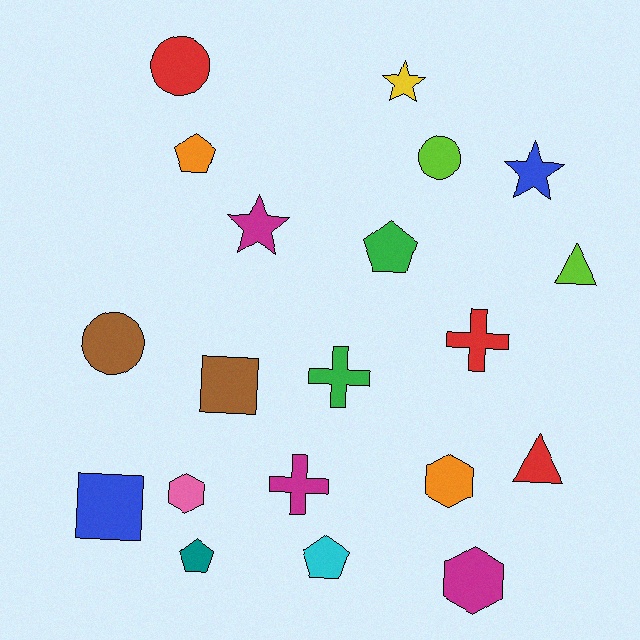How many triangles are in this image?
There are 2 triangles.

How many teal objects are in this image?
There is 1 teal object.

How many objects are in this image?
There are 20 objects.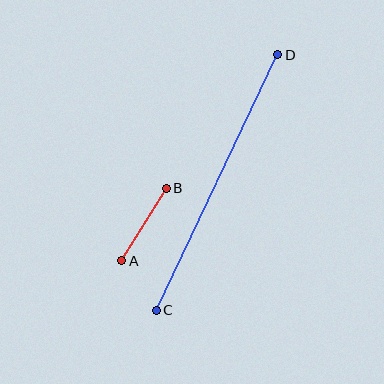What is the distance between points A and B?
The distance is approximately 85 pixels.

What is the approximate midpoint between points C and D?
The midpoint is at approximately (217, 182) pixels.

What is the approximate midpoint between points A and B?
The midpoint is at approximately (144, 225) pixels.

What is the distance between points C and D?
The distance is approximately 282 pixels.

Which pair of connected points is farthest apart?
Points C and D are farthest apart.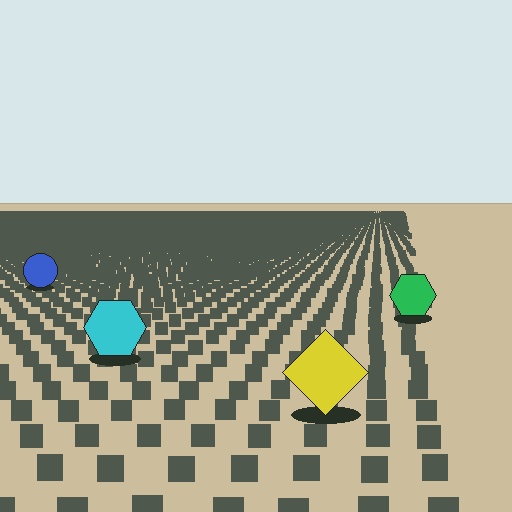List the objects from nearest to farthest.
From nearest to farthest: the yellow diamond, the cyan hexagon, the green hexagon, the blue circle.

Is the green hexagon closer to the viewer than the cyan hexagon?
No. The cyan hexagon is closer — you can tell from the texture gradient: the ground texture is coarser near it.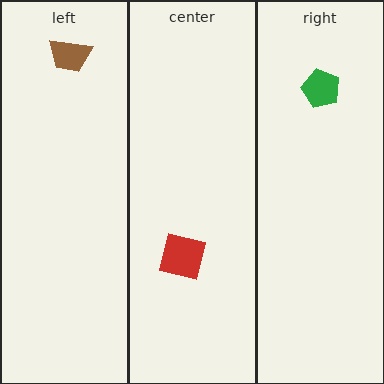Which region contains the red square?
The center region.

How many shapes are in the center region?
1.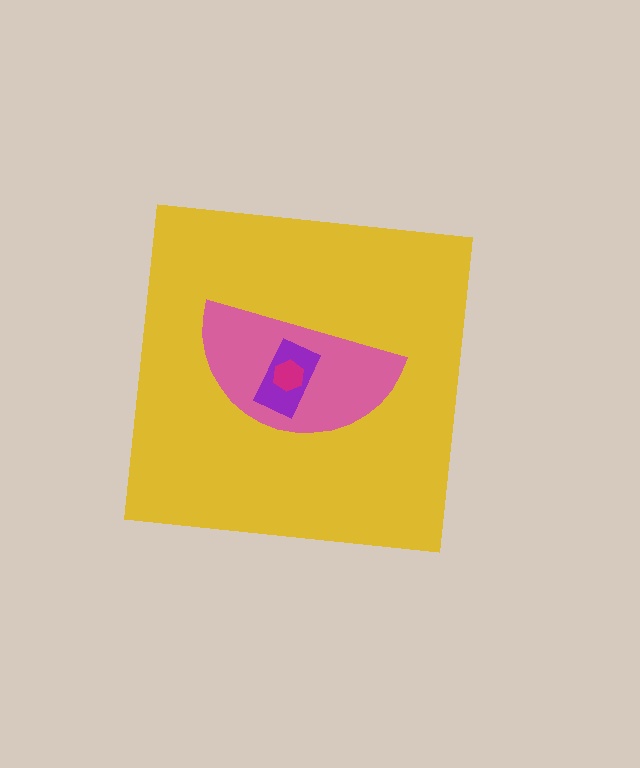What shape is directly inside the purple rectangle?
The magenta hexagon.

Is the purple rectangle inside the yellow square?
Yes.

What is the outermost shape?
The yellow square.